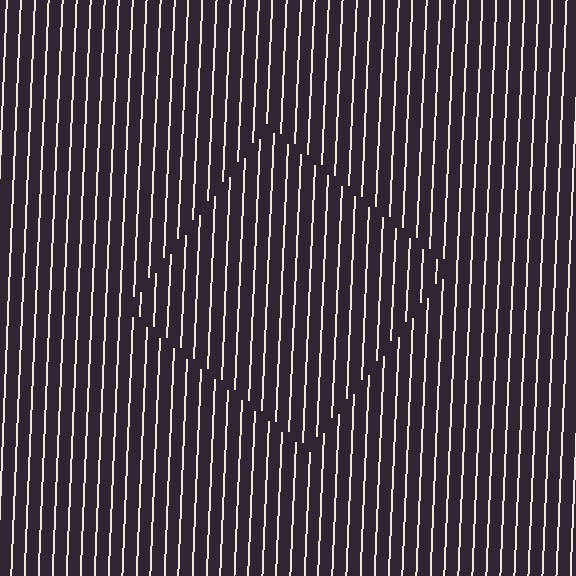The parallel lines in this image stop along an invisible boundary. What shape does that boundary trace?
An illusory square. The interior of the shape contains the same grating, shifted by half a period — the contour is defined by the phase discontinuity where line-ends from the inner and outer gratings abut.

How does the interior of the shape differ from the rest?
The interior of the shape contains the same grating, shifted by half a period — the contour is defined by the phase discontinuity where line-ends from the inner and outer gratings abut.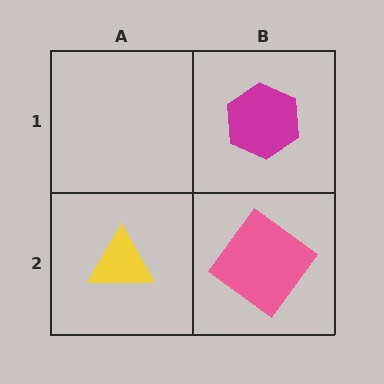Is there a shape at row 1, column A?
No, that cell is empty.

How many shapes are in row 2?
2 shapes.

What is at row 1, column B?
A magenta hexagon.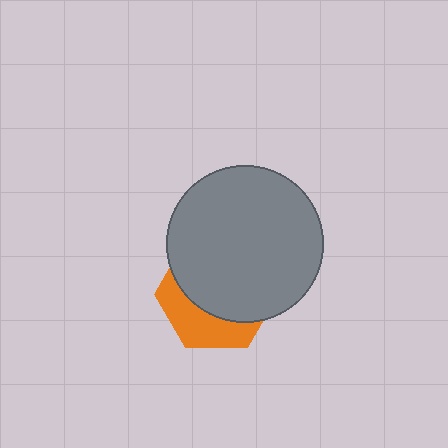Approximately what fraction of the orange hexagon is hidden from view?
Roughly 66% of the orange hexagon is hidden behind the gray circle.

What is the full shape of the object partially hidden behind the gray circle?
The partially hidden object is an orange hexagon.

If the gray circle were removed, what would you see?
You would see the complete orange hexagon.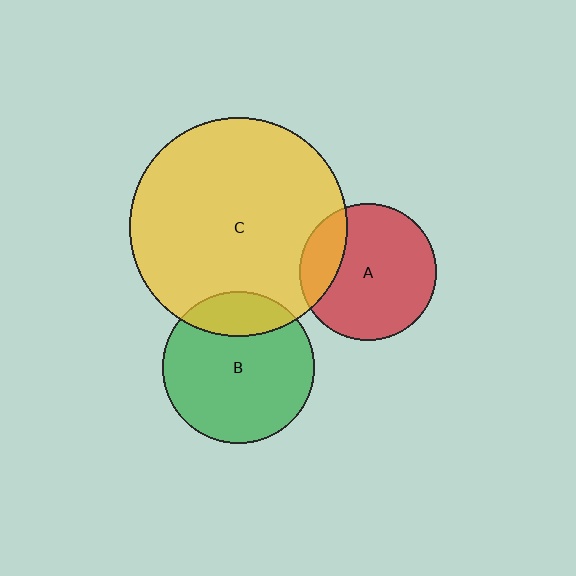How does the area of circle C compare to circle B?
Approximately 2.1 times.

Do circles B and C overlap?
Yes.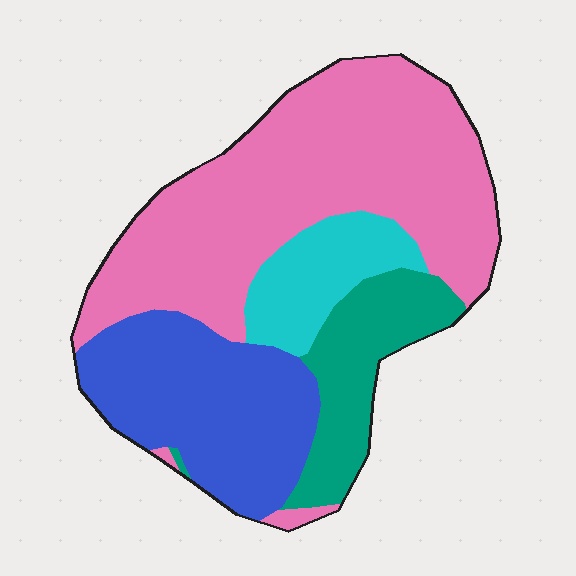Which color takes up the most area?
Pink, at roughly 50%.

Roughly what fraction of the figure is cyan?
Cyan covers around 10% of the figure.